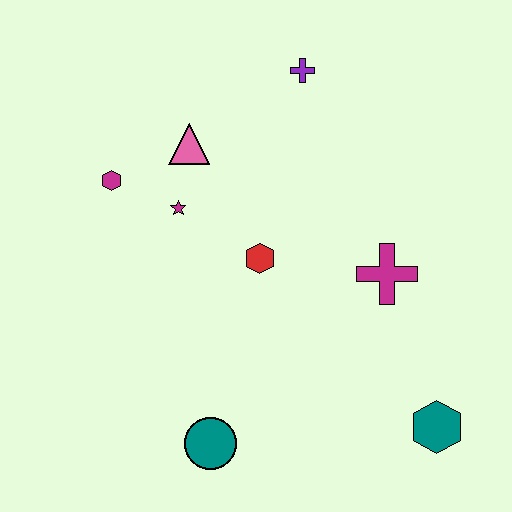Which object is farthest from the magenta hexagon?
The teal hexagon is farthest from the magenta hexagon.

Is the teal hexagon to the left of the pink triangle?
No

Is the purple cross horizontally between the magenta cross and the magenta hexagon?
Yes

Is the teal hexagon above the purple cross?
No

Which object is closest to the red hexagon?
The magenta star is closest to the red hexagon.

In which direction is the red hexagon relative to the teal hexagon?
The red hexagon is to the left of the teal hexagon.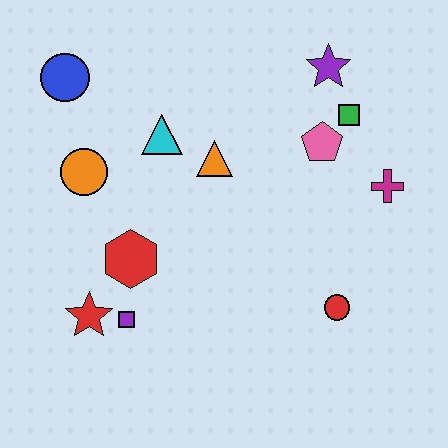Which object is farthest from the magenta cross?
The blue circle is farthest from the magenta cross.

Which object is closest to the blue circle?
The orange circle is closest to the blue circle.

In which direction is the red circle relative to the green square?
The red circle is below the green square.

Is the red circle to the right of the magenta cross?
No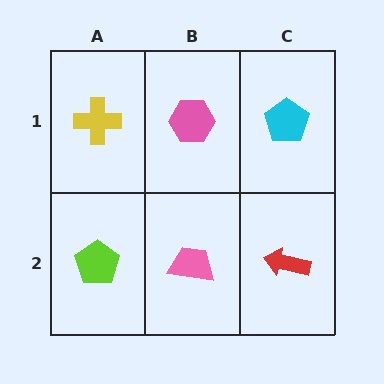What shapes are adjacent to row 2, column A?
A yellow cross (row 1, column A), a pink trapezoid (row 2, column B).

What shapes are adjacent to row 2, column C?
A cyan pentagon (row 1, column C), a pink trapezoid (row 2, column B).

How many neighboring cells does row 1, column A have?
2.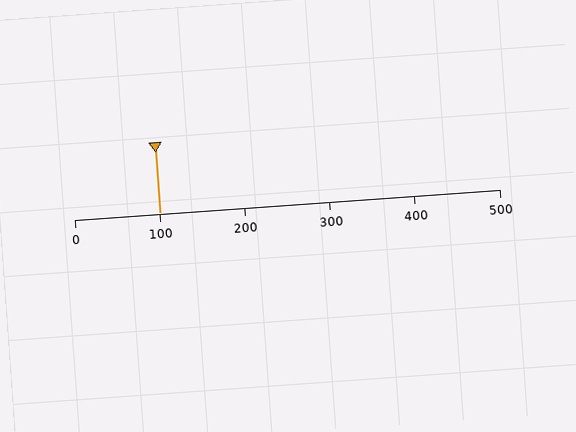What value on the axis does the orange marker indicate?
The marker indicates approximately 100.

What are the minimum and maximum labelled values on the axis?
The axis runs from 0 to 500.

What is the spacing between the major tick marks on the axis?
The major ticks are spaced 100 apart.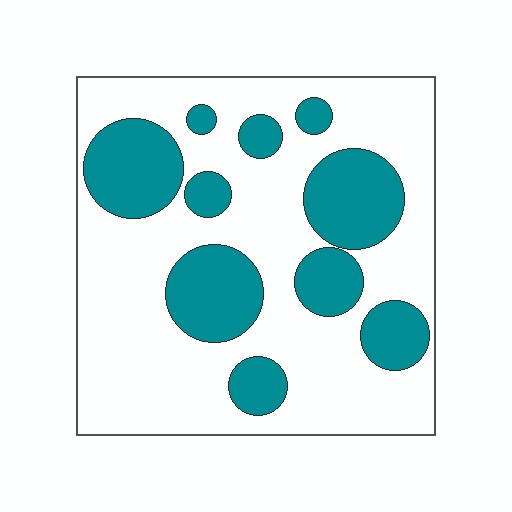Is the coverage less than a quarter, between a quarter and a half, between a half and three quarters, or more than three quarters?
Between a quarter and a half.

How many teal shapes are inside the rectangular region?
10.